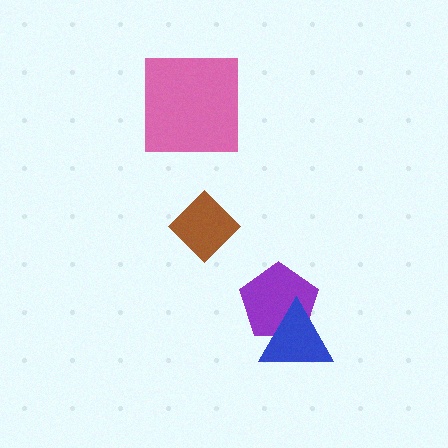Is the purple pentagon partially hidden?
Yes, it is partially covered by another shape.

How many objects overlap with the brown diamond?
0 objects overlap with the brown diamond.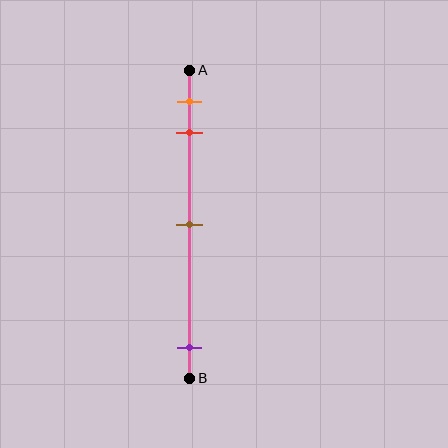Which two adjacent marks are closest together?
The orange and red marks are the closest adjacent pair.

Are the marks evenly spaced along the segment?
No, the marks are not evenly spaced.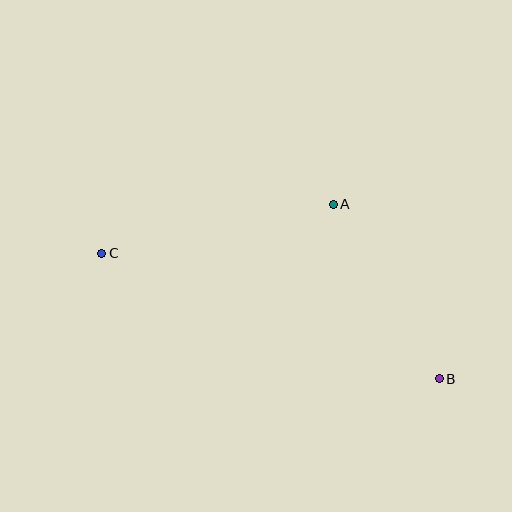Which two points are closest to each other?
Points A and B are closest to each other.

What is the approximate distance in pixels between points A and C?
The distance between A and C is approximately 237 pixels.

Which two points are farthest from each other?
Points B and C are farthest from each other.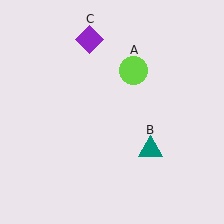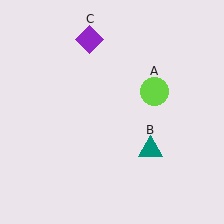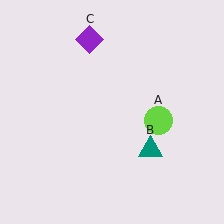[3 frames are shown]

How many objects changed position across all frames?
1 object changed position: lime circle (object A).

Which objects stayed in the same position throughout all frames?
Teal triangle (object B) and purple diamond (object C) remained stationary.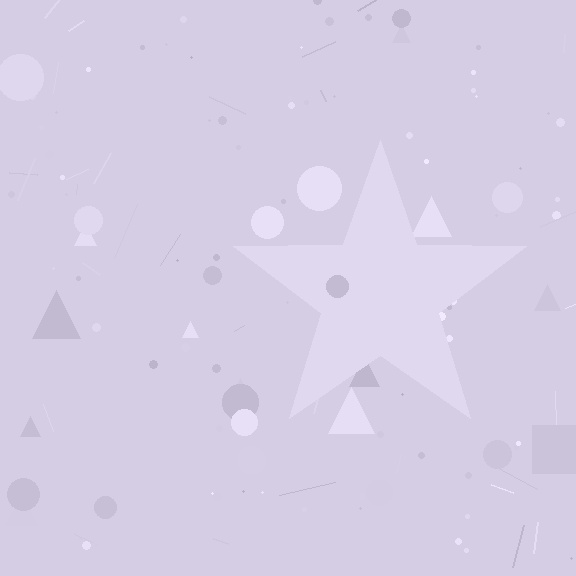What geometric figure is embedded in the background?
A star is embedded in the background.